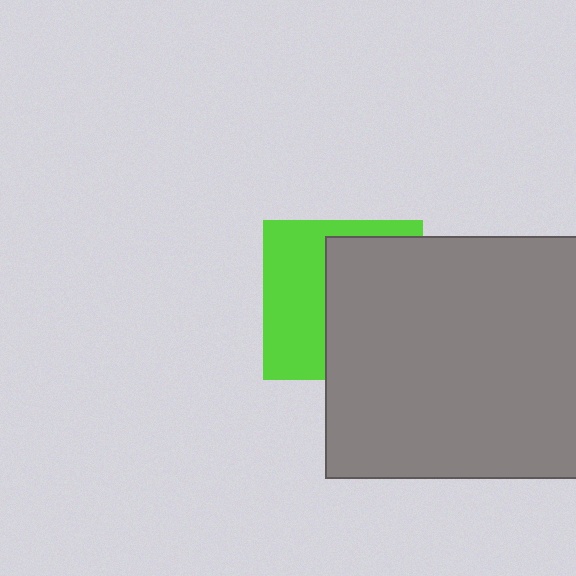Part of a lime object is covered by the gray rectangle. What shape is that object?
It is a square.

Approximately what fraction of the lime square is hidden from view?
Roughly 55% of the lime square is hidden behind the gray rectangle.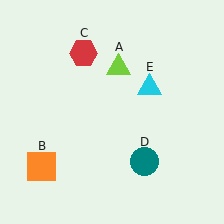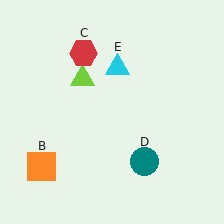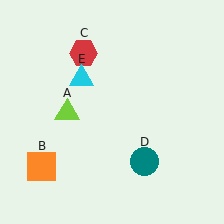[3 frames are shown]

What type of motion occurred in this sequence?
The lime triangle (object A), cyan triangle (object E) rotated counterclockwise around the center of the scene.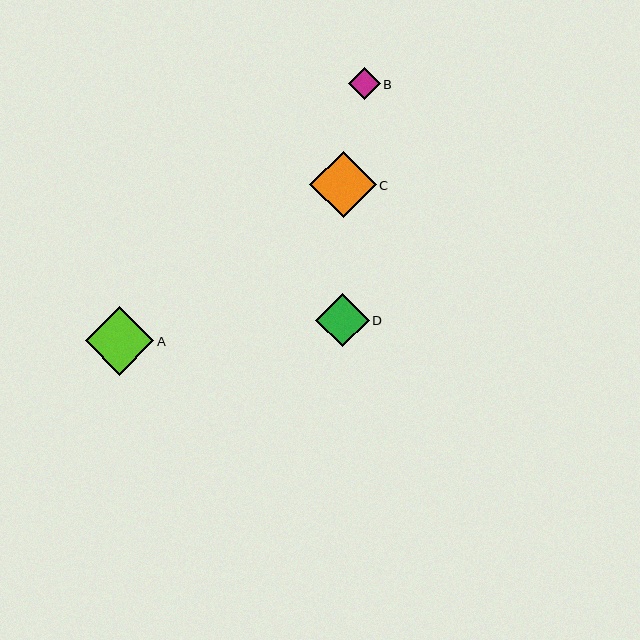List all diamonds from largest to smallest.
From largest to smallest: A, C, D, B.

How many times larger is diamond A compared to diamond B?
Diamond A is approximately 2.1 times the size of diamond B.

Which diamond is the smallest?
Diamond B is the smallest with a size of approximately 32 pixels.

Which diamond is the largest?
Diamond A is the largest with a size of approximately 68 pixels.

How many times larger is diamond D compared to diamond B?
Diamond D is approximately 1.7 times the size of diamond B.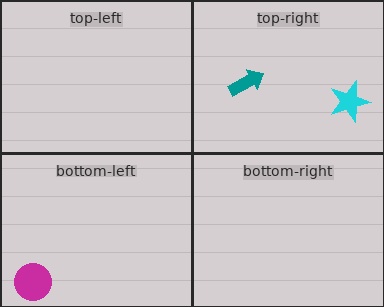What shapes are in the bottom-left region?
The magenta circle.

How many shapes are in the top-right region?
2.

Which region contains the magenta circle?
The bottom-left region.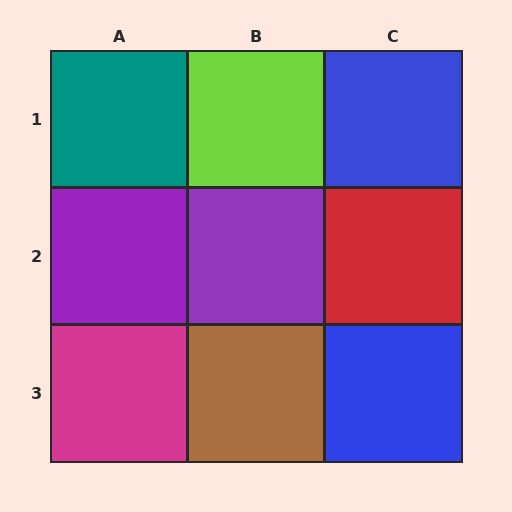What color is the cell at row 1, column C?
Blue.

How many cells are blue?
2 cells are blue.